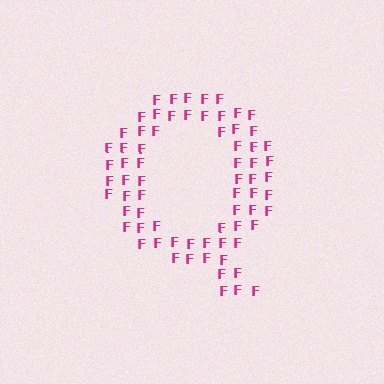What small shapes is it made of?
It is made of small letter F's.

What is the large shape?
The large shape is the letter Q.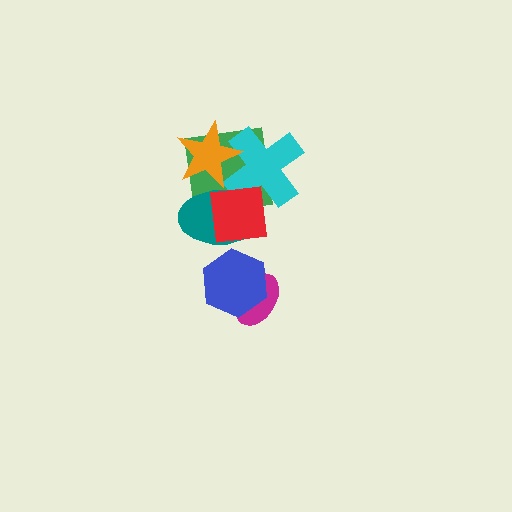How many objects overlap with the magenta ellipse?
1 object overlaps with the magenta ellipse.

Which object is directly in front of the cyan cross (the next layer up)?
The teal ellipse is directly in front of the cyan cross.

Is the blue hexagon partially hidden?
Yes, it is partially covered by another shape.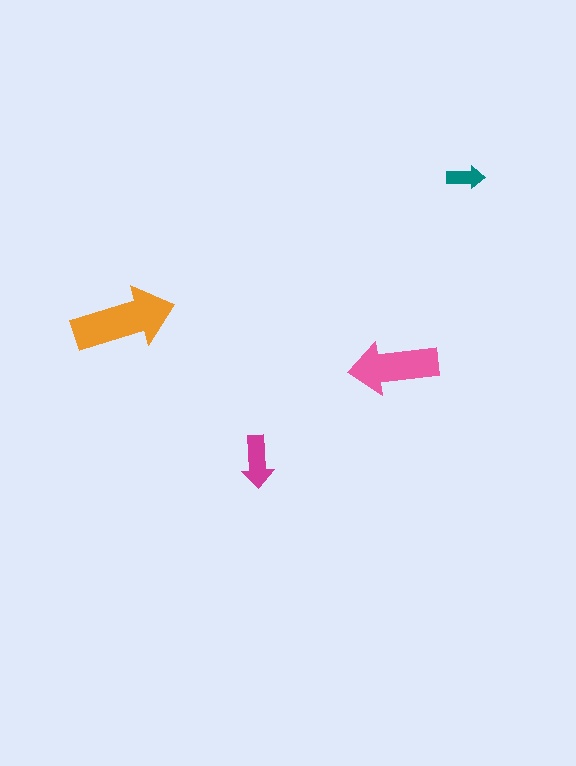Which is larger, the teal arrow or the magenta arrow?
The magenta one.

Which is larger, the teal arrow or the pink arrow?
The pink one.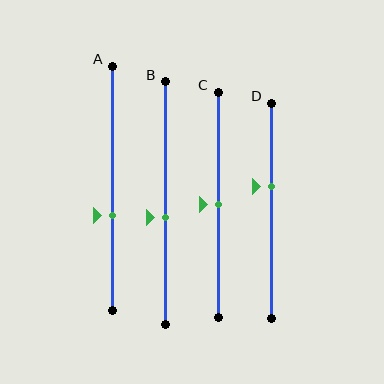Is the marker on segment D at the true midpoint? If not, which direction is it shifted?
No, the marker on segment D is shifted upward by about 11% of the segment length.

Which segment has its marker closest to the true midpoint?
Segment C has its marker closest to the true midpoint.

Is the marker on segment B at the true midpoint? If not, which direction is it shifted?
No, the marker on segment B is shifted downward by about 6% of the segment length.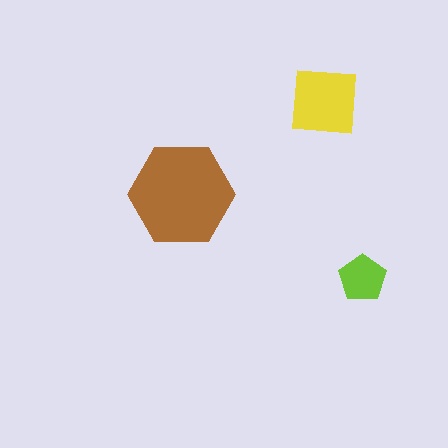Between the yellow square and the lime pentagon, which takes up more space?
The yellow square.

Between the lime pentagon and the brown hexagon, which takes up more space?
The brown hexagon.